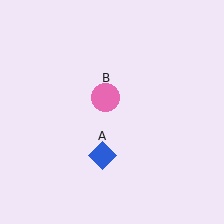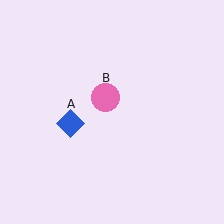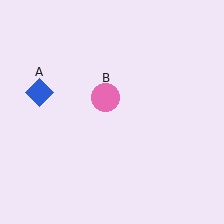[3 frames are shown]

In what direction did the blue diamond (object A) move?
The blue diamond (object A) moved up and to the left.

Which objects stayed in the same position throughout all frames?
Pink circle (object B) remained stationary.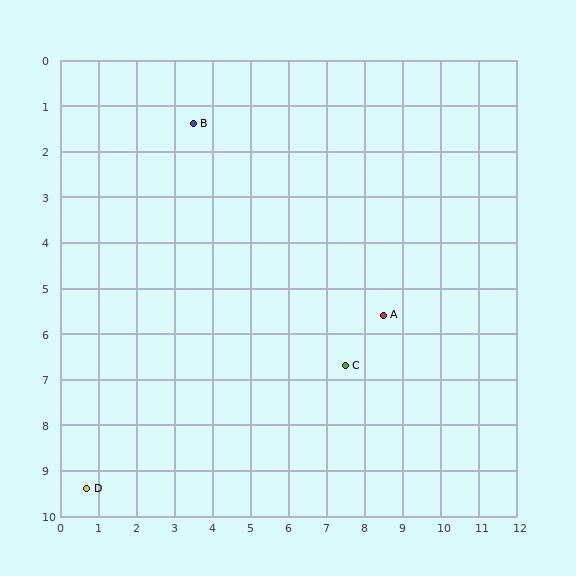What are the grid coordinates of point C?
Point C is at approximately (7.5, 6.7).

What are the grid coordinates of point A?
Point A is at approximately (8.5, 5.6).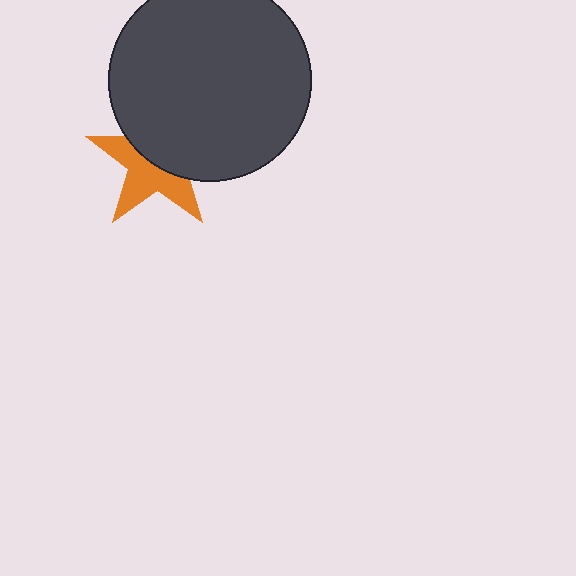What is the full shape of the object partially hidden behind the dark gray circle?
The partially hidden object is an orange star.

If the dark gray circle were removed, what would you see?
You would see the complete orange star.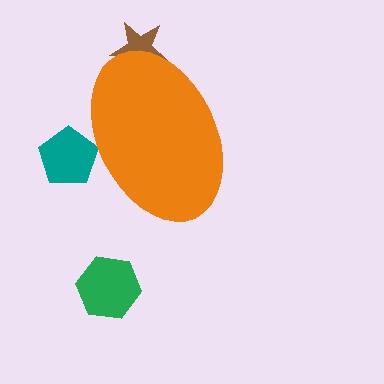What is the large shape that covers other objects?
An orange ellipse.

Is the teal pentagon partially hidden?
Yes, the teal pentagon is partially hidden behind the orange ellipse.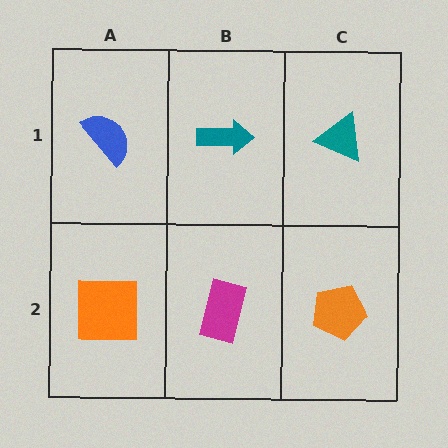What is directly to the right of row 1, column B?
A teal triangle.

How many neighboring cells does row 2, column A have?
2.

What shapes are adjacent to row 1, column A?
An orange square (row 2, column A), a teal arrow (row 1, column B).